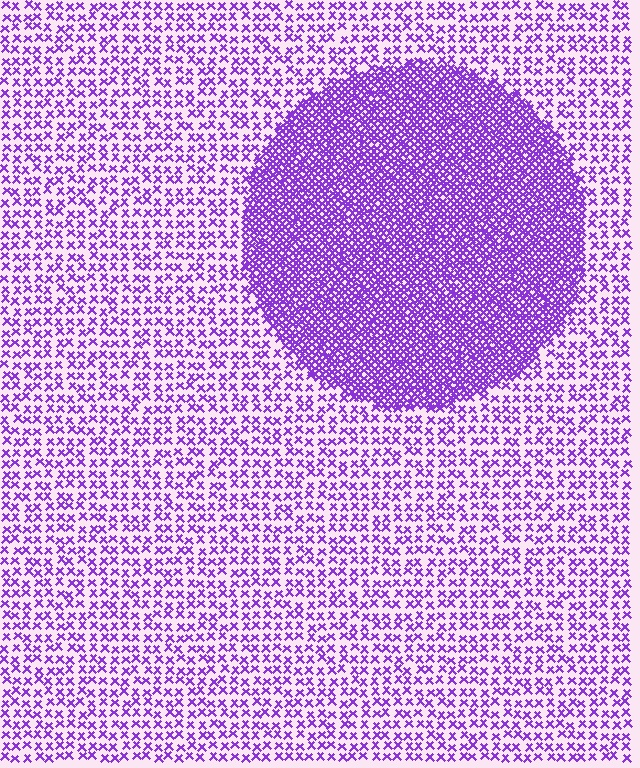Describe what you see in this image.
The image contains small purple elements arranged at two different densities. A circle-shaped region is visible where the elements are more densely packed than the surrounding area.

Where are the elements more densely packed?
The elements are more densely packed inside the circle boundary.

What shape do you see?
I see a circle.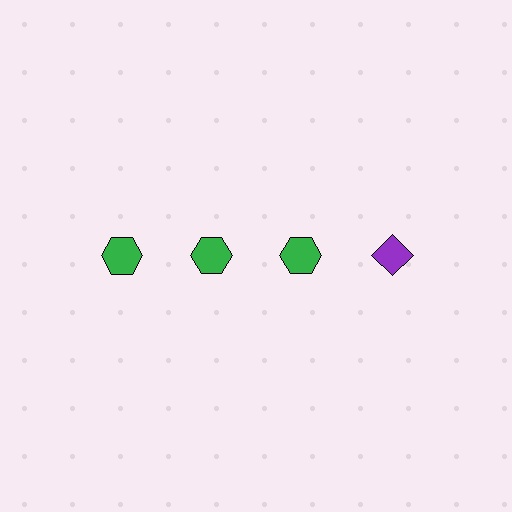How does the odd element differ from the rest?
It differs in both color (purple instead of green) and shape (diamond instead of hexagon).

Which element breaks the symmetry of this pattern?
The purple diamond in the top row, second from right column breaks the symmetry. All other shapes are green hexagons.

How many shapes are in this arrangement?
There are 4 shapes arranged in a grid pattern.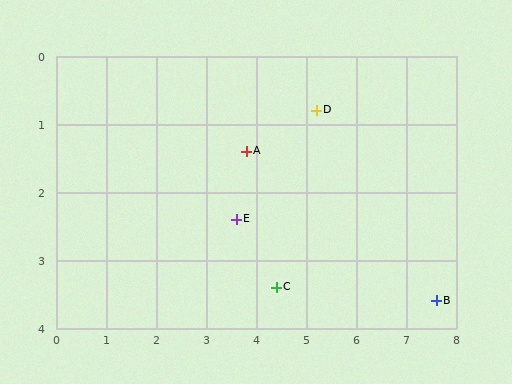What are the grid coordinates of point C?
Point C is at approximately (4.4, 3.4).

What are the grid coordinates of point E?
Point E is at approximately (3.6, 2.4).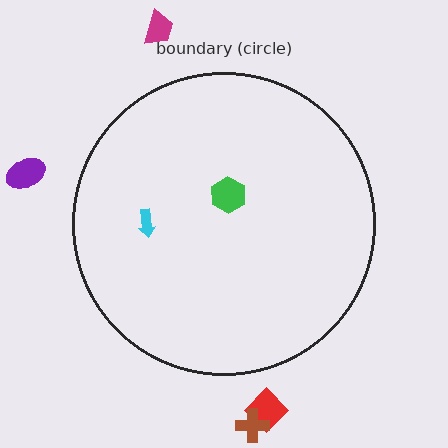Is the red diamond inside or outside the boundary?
Outside.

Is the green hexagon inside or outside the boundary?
Inside.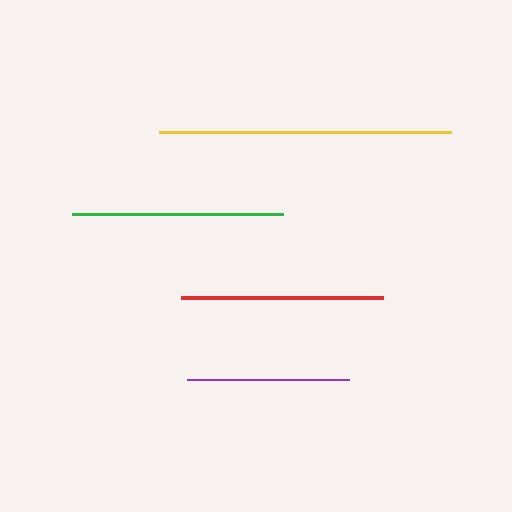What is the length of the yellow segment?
The yellow segment is approximately 292 pixels long.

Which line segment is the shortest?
The purple line is the shortest at approximately 161 pixels.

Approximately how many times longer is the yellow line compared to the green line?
The yellow line is approximately 1.4 times the length of the green line.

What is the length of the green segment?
The green segment is approximately 211 pixels long.